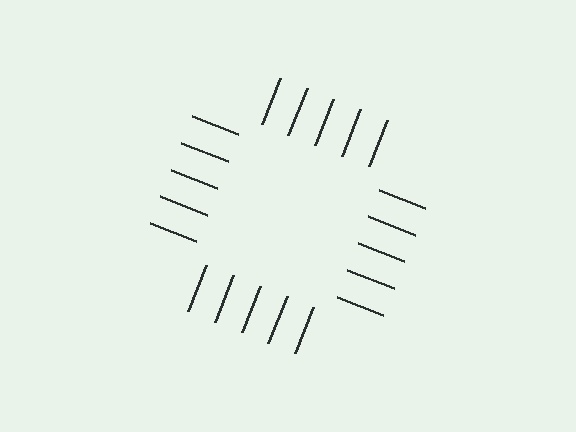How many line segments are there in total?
20 — 5 along each of the 4 edges.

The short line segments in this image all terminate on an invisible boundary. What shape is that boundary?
An illusory square — the line segments terminate on its edges but no continuous stroke is drawn.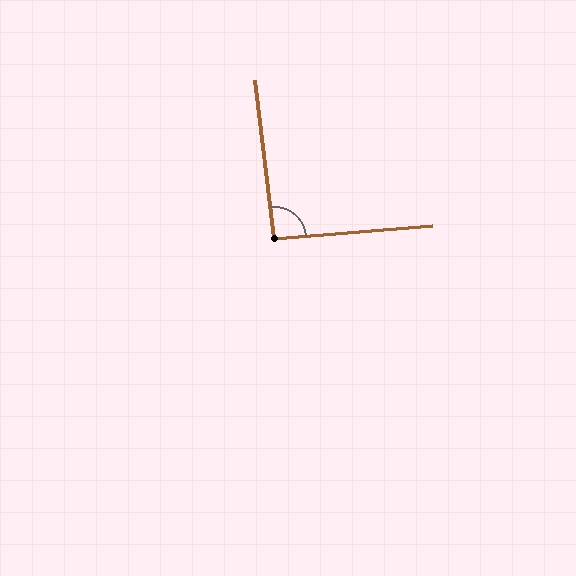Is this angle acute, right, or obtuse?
It is approximately a right angle.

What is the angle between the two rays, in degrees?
Approximately 92 degrees.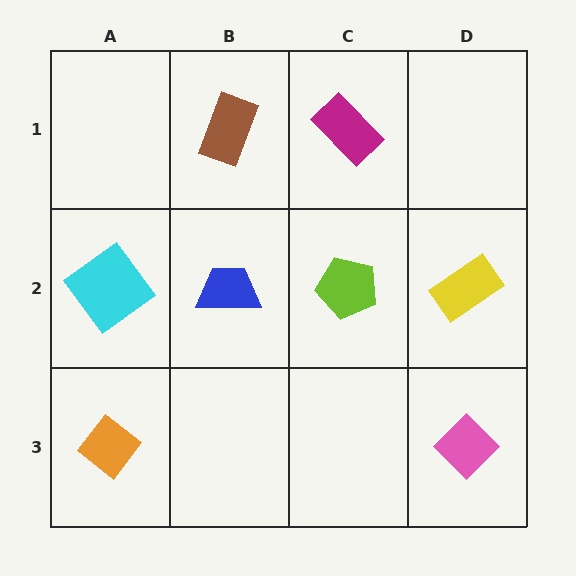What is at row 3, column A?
An orange diamond.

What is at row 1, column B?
A brown rectangle.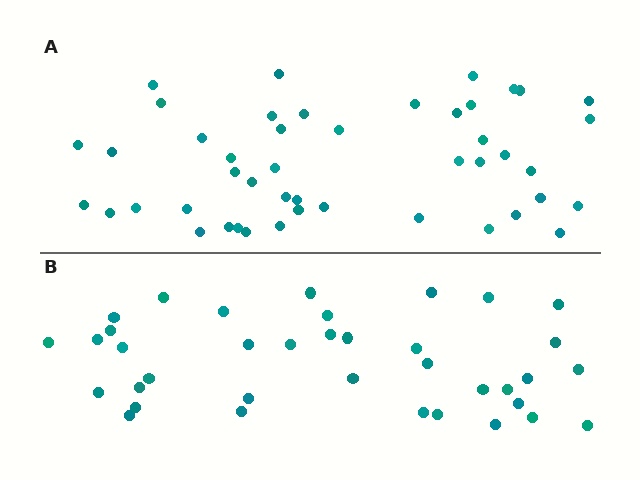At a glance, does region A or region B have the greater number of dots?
Region A (the top region) has more dots.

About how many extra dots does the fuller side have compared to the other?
Region A has roughly 8 or so more dots than region B.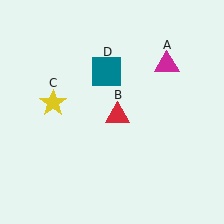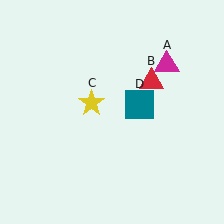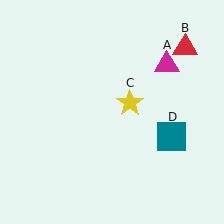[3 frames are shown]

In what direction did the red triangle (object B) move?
The red triangle (object B) moved up and to the right.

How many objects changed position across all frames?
3 objects changed position: red triangle (object B), yellow star (object C), teal square (object D).